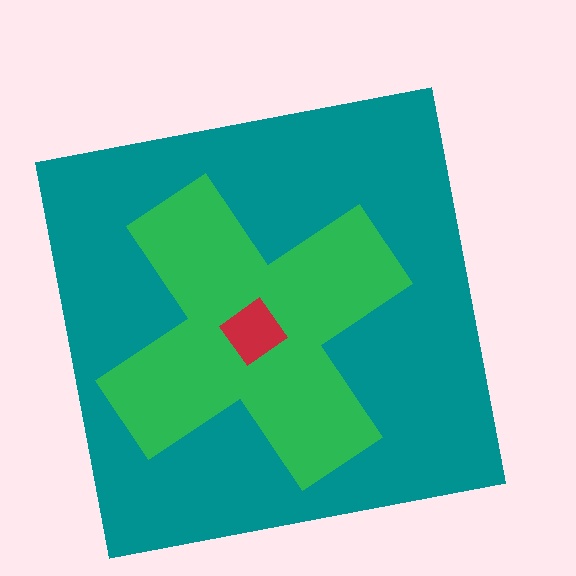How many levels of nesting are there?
3.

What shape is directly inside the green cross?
The red diamond.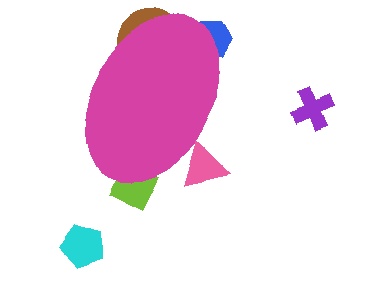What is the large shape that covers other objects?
A magenta ellipse.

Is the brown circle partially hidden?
Yes, the brown circle is partially hidden behind the magenta ellipse.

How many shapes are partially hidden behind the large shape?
4 shapes are partially hidden.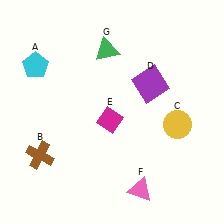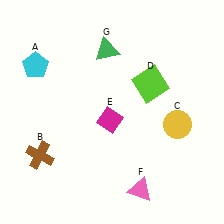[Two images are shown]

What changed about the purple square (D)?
In Image 1, D is purple. In Image 2, it changed to lime.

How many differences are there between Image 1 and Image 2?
There is 1 difference between the two images.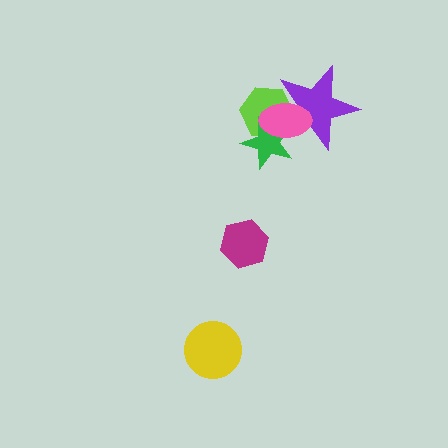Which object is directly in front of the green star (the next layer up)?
The purple star is directly in front of the green star.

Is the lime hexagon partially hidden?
Yes, it is partially covered by another shape.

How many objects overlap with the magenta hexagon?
0 objects overlap with the magenta hexagon.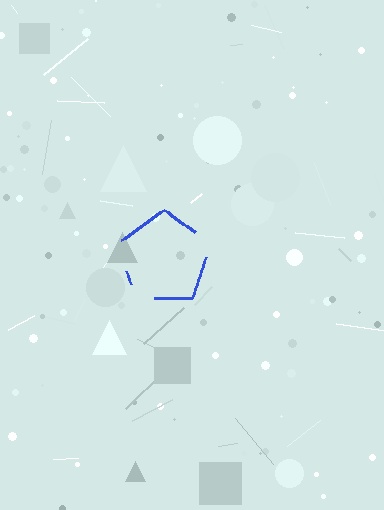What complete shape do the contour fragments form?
The contour fragments form a pentagon.